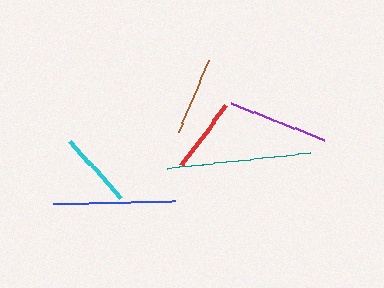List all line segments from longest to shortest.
From longest to shortest: teal, blue, purple, brown, cyan, red.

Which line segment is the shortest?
The red line is the shortest at approximately 75 pixels.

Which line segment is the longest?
The teal line is the longest at approximately 145 pixels.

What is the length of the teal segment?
The teal segment is approximately 145 pixels long.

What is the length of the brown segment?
The brown segment is approximately 79 pixels long.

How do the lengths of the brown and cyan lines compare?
The brown and cyan lines are approximately the same length.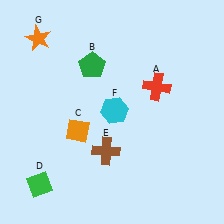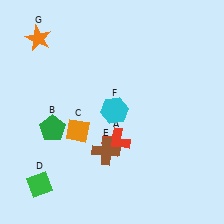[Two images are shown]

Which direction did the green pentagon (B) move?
The green pentagon (B) moved down.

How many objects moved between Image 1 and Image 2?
2 objects moved between the two images.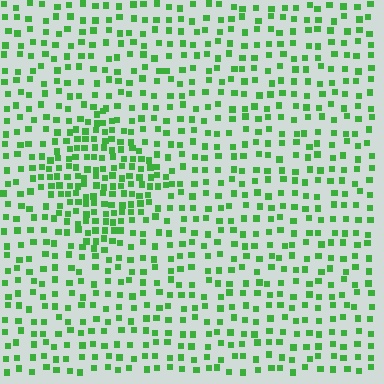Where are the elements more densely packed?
The elements are more densely packed inside the diamond boundary.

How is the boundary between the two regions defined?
The boundary is defined by a change in element density (approximately 1.9x ratio). All elements are the same color, size, and shape.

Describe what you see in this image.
The image contains small green elements arranged at two different densities. A diamond-shaped region is visible where the elements are more densely packed than the surrounding area.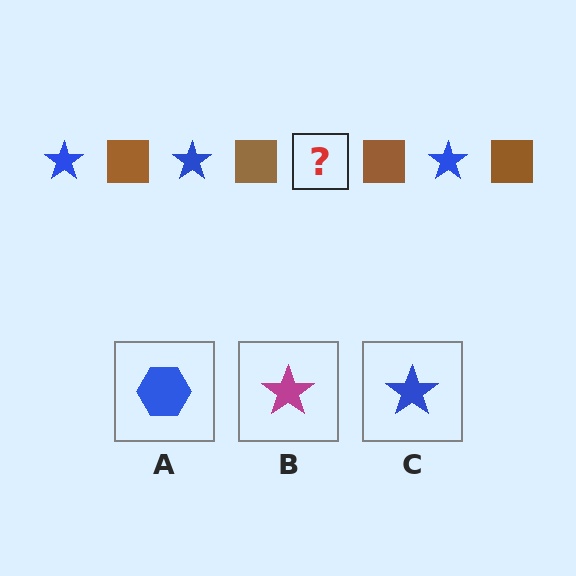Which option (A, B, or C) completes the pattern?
C.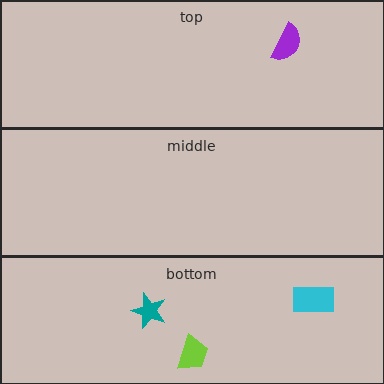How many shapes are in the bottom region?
3.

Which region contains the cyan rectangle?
The bottom region.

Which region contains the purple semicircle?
The top region.